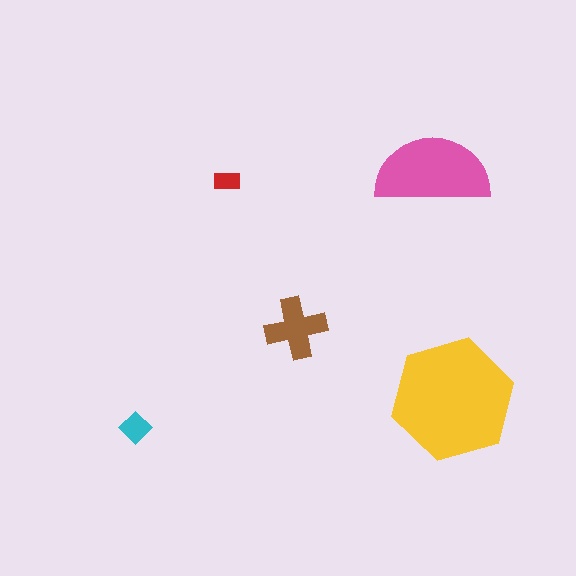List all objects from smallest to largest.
The red rectangle, the cyan diamond, the brown cross, the pink semicircle, the yellow hexagon.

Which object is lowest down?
The cyan diamond is bottommost.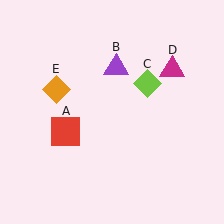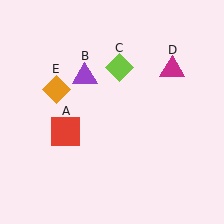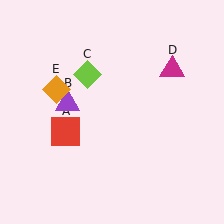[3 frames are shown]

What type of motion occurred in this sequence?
The purple triangle (object B), lime diamond (object C) rotated counterclockwise around the center of the scene.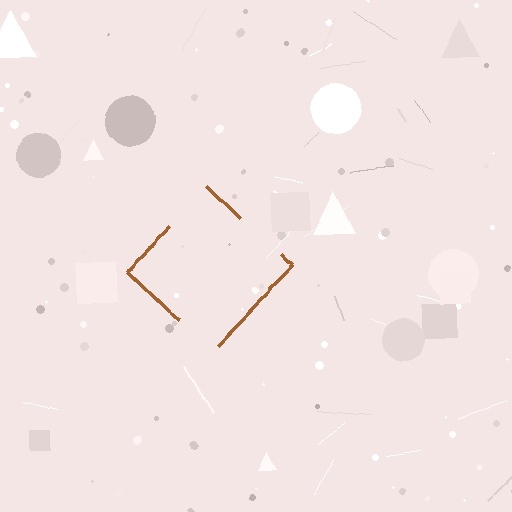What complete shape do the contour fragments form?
The contour fragments form a diamond.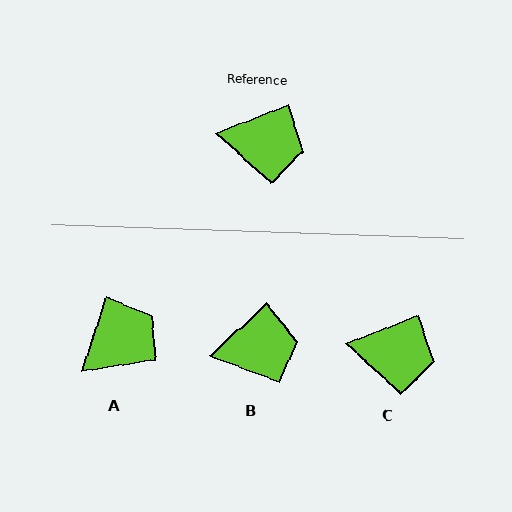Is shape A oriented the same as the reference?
No, it is off by about 51 degrees.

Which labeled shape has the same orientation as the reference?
C.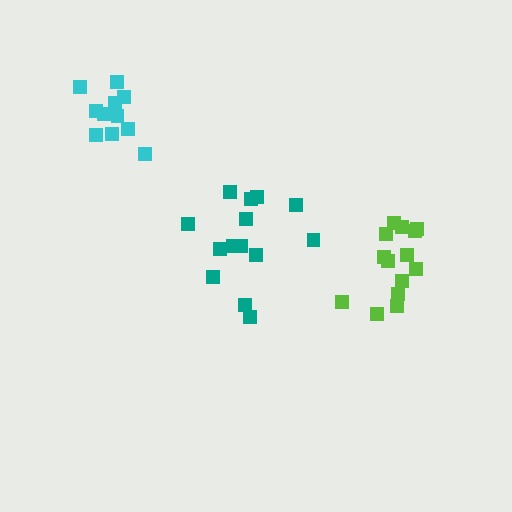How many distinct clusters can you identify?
There are 3 distinct clusters.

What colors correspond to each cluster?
The clusters are colored: teal, cyan, lime.